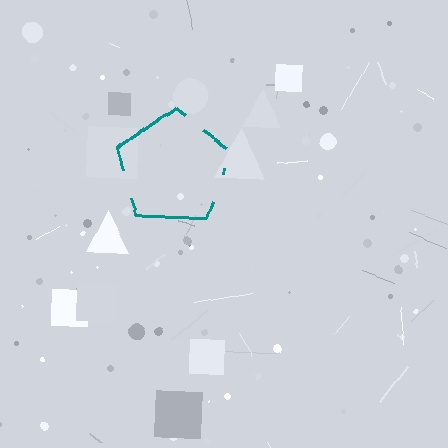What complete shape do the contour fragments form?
The contour fragments form a pentagon.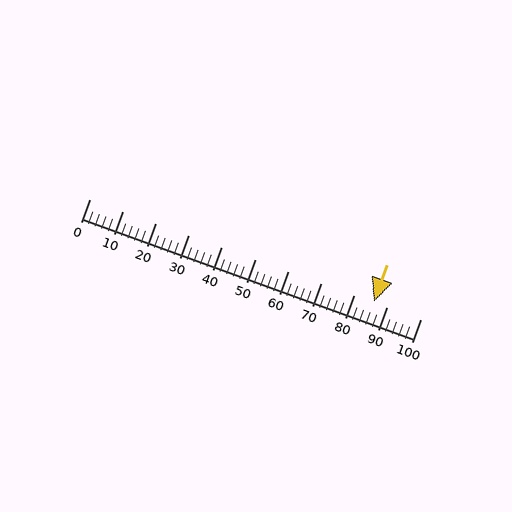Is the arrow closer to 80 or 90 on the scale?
The arrow is closer to 90.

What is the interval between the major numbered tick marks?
The major tick marks are spaced 10 units apart.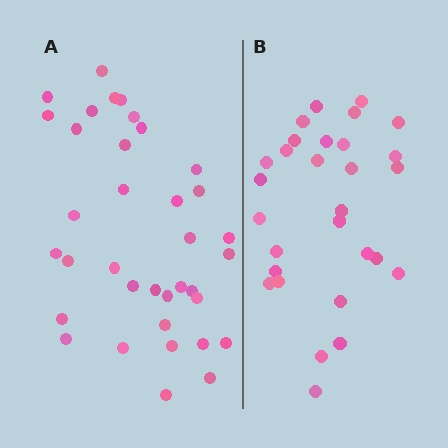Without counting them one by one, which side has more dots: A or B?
Region A (the left region) has more dots.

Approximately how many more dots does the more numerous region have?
Region A has roughly 8 or so more dots than region B.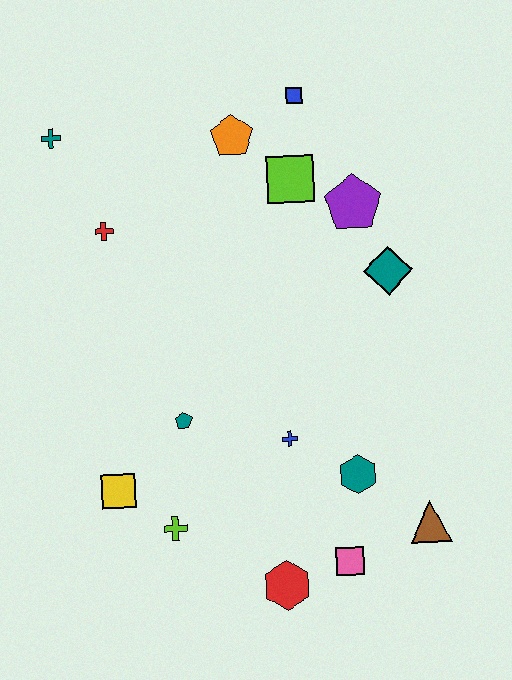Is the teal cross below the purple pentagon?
No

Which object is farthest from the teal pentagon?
The blue square is farthest from the teal pentagon.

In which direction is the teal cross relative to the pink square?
The teal cross is above the pink square.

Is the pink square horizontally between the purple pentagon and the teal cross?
Yes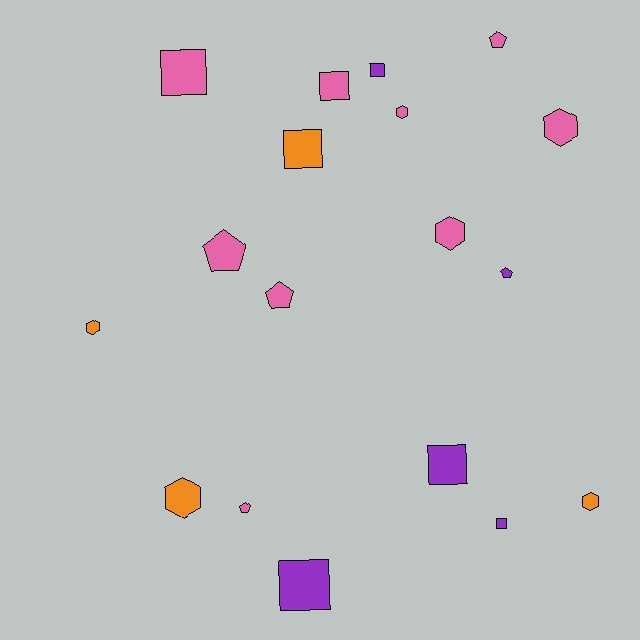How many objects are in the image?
There are 18 objects.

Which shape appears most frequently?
Square, with 7 objects.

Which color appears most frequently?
Pink, with 9 objects.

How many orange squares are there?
There is 1 orange square.